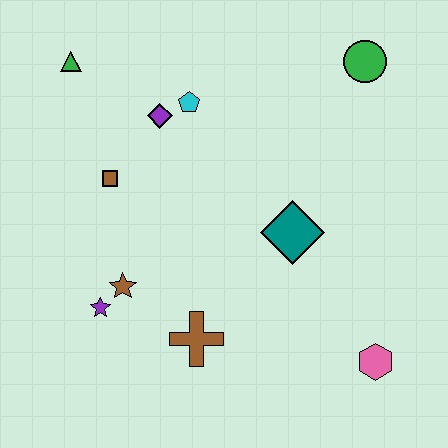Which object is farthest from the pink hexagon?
The green triangle is farthest from the pink hexagon.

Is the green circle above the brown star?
Yes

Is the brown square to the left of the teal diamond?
Yes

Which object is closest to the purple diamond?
The cyan pentagon is closest to the purple diamond.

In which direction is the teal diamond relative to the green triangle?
The teal diamond is to the right of the green triangle.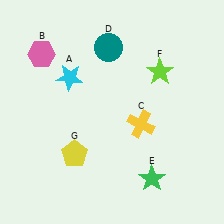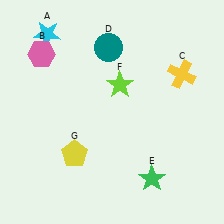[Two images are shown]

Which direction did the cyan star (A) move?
The cyan star (A) moved up.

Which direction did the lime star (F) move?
The lime star (F) moved left.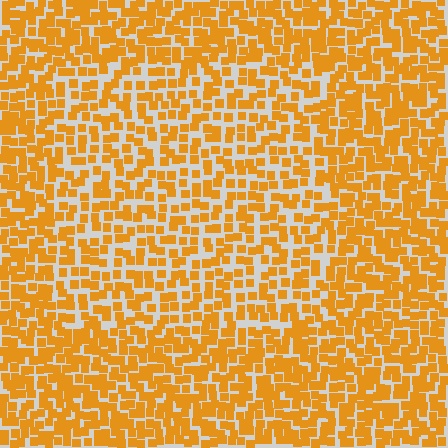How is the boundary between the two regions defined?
The boundary is defined by a change in element density (approximately 1.5x ratio). All elements are the same color, size, and shape.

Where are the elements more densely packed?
The elements are more densely packed outside the rectangle boundary.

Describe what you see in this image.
The image contains small orange elements arranged at two different densities. A rectangle-shaped region is visible where the elements are less densely packed than the surrounding area.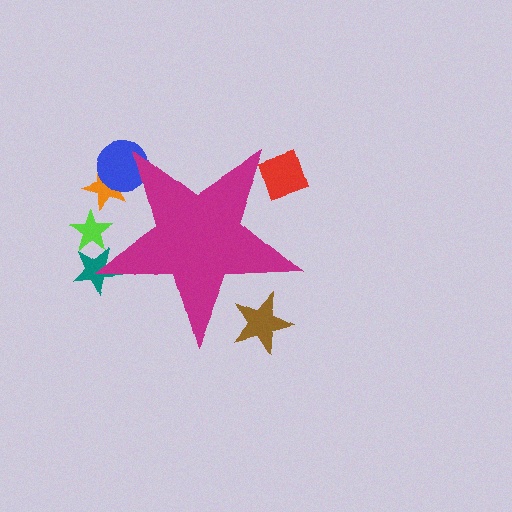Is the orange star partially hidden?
Yes, the orange star is partially hidden behind the magenta star.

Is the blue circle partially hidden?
Yes, the blue circle is partially hidden behind the magenta star.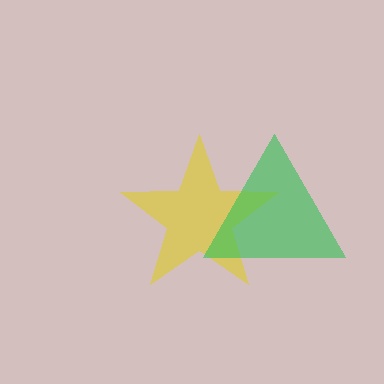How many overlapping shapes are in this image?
There are 2 overlapping shapes in the image.